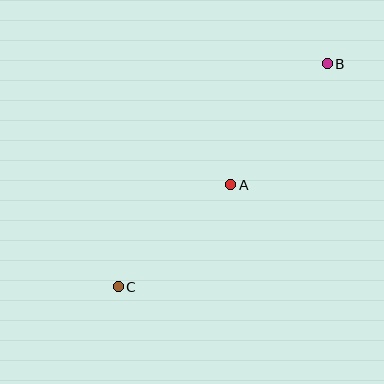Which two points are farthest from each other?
Points B and C are farthest from each other.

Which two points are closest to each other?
Points A and C are closest to each other.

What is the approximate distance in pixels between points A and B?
The distance between A and B is approximately 155 pixels.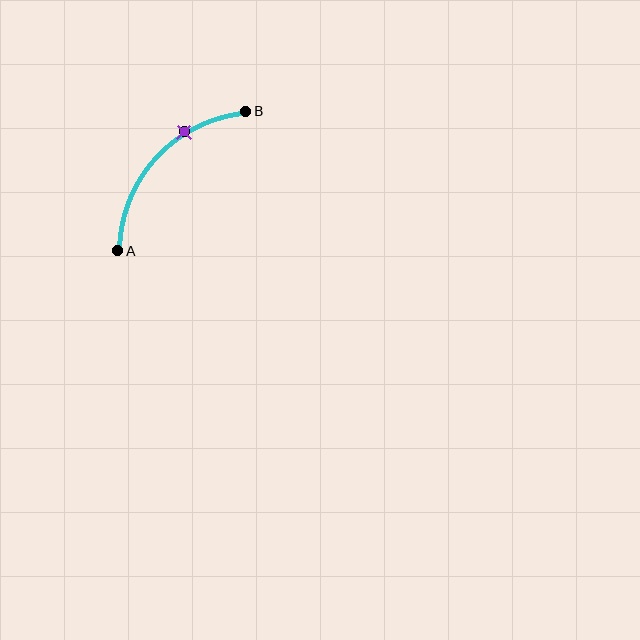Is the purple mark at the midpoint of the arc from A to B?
No. The purple mark lies on the arc but is closer to endpoint B. The arc midpoint would be at the point on the curve equidistant along the arc from both A and B.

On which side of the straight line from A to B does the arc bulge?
The arc bulges above and to the left of the straight line connecting A and B.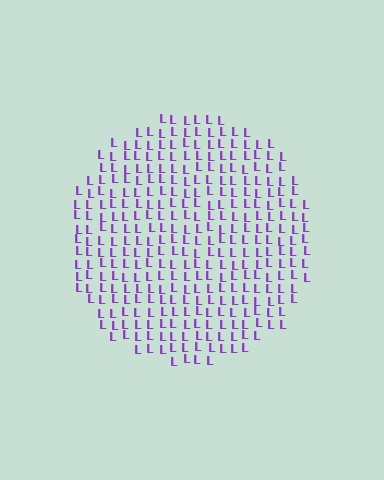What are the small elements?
The small elements are letter L's.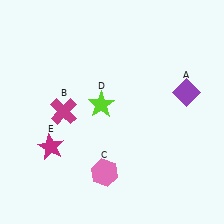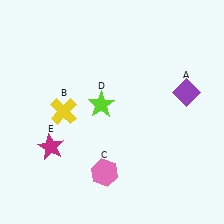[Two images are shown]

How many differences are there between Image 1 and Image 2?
There is 1 difference between the two images.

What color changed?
The cross (B) changed from magenta in Image 1 to yellow in Image 2.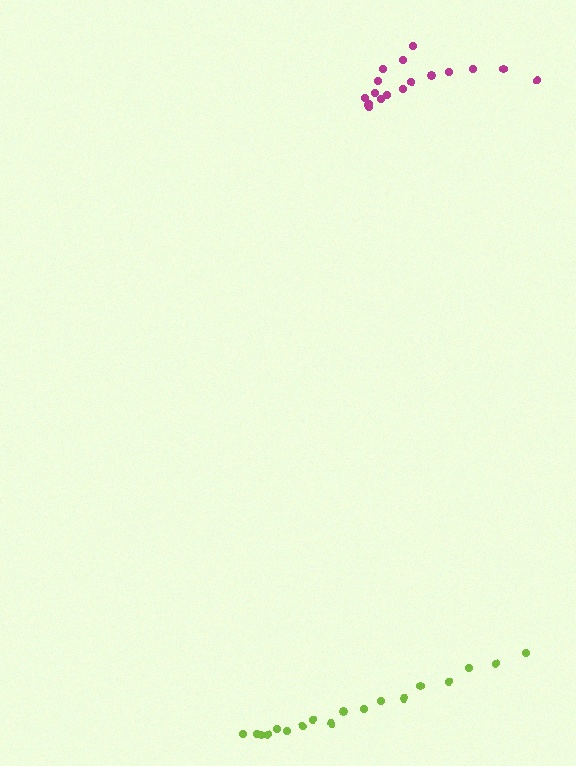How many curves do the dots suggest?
There are 2 distinct paths.